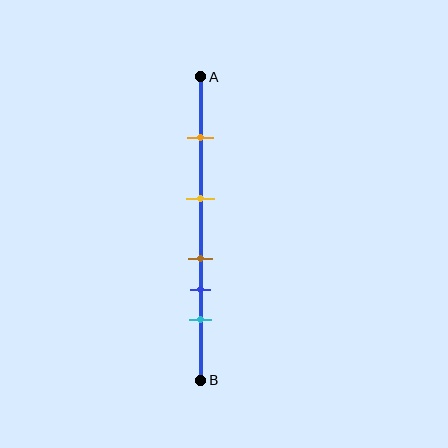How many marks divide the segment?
There are 5 marks dividing the segment.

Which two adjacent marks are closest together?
The brown and blue marks are the closest adjacent pair.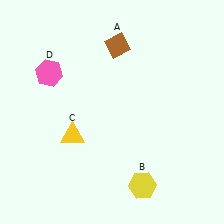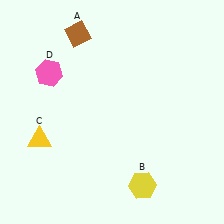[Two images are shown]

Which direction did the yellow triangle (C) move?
The yellow triangle (C) moved left.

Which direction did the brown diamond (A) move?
The brown diamond (A) moved left.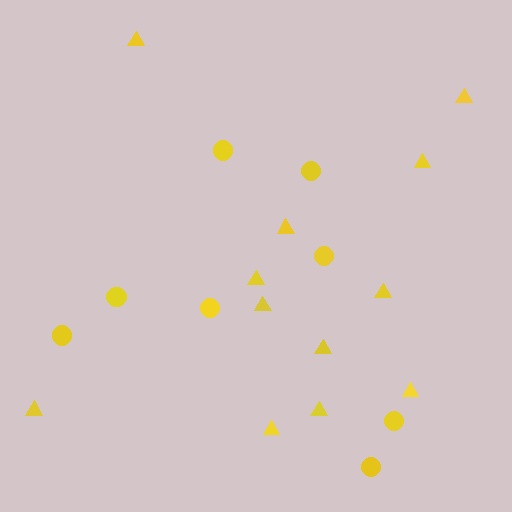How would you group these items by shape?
There are 2 groups: one group of triangles (12) and one group of circles (8).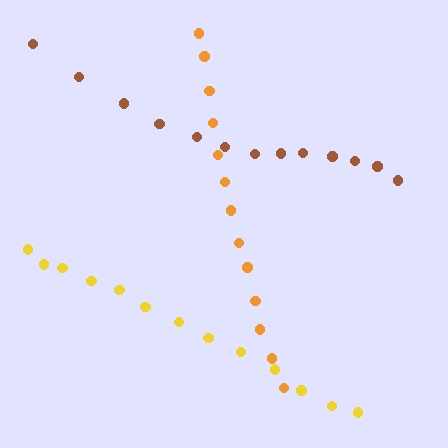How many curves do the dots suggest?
There are 3 distinct paths.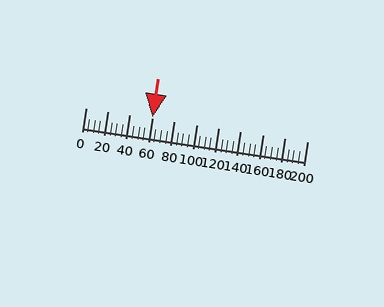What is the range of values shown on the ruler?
The ruler shows values from 0 to 200.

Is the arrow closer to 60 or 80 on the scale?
The arrow is closer to 60.